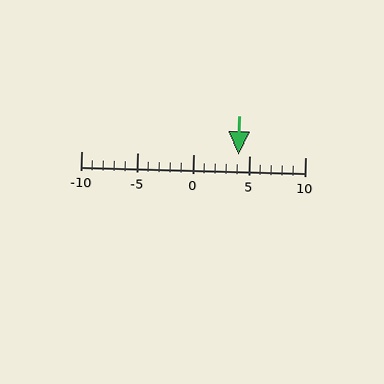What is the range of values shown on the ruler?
The ruler shows values from -10 to 10.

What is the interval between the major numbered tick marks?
The major tick marks are spaced 5 units apart.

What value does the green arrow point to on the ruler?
The green arrow points to approximately 4.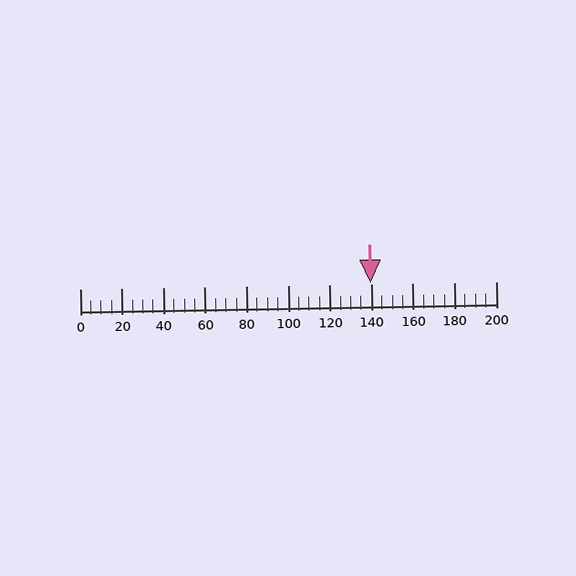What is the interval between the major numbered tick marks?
The major tick marks are spaced 20 units apart.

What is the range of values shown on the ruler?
The ruler shows values from 0 to 200.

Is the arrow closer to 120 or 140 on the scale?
The arrow is closer to 140.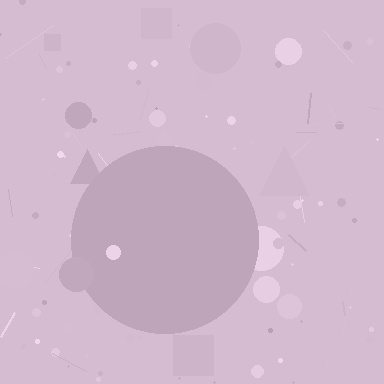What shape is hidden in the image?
A circle is hidden in the image.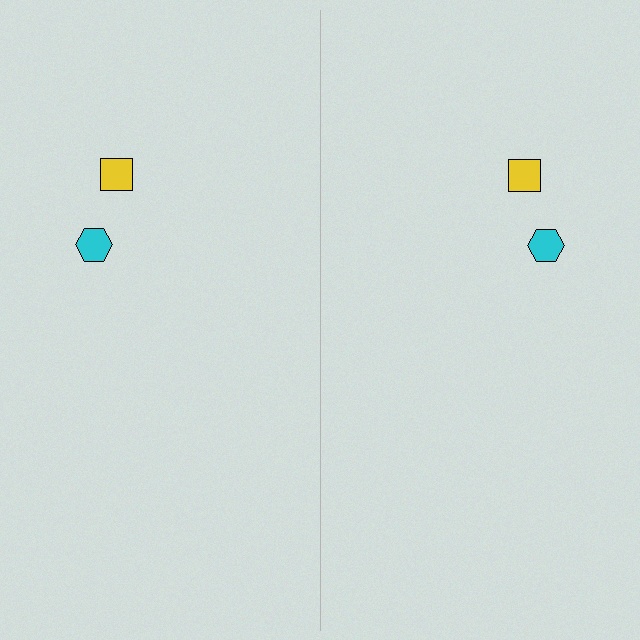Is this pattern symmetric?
Yes, this pattern has bilateral (reflection) symmetry.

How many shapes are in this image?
There are 4 shapes in this image.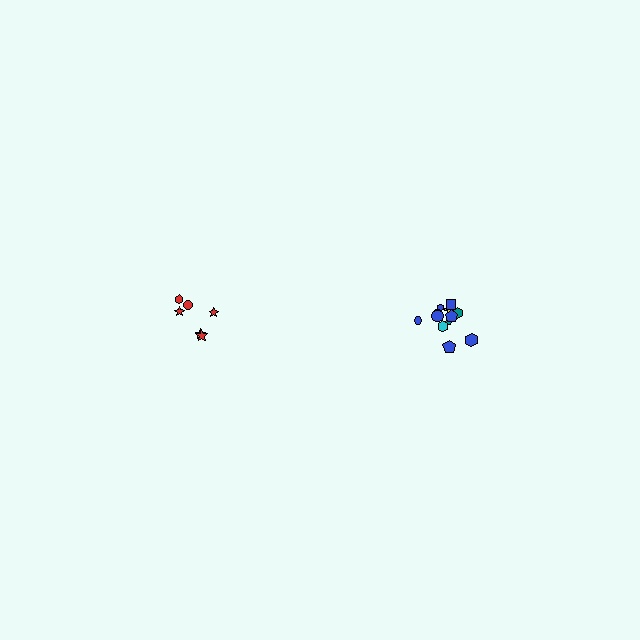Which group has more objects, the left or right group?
The right group.